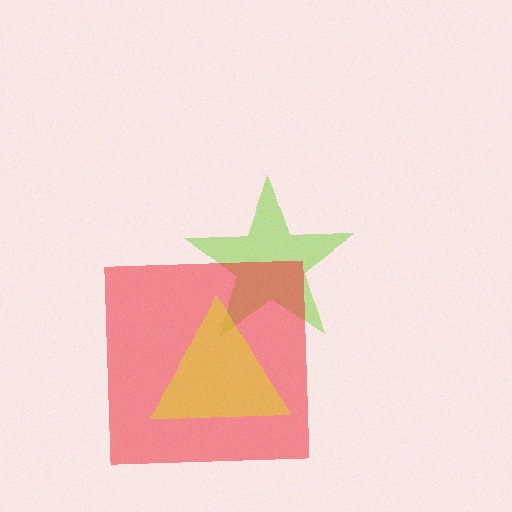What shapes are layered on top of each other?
The layered shapes are: a lime star, a red square, a yellow triangle.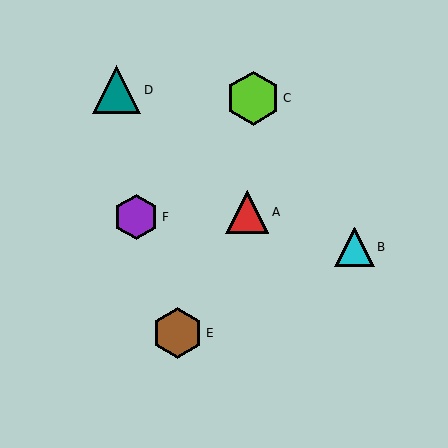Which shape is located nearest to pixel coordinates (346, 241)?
The cyan triangle (labeled B) at (354, 247) is nearest to that location.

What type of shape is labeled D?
Shape D is a teal triangle.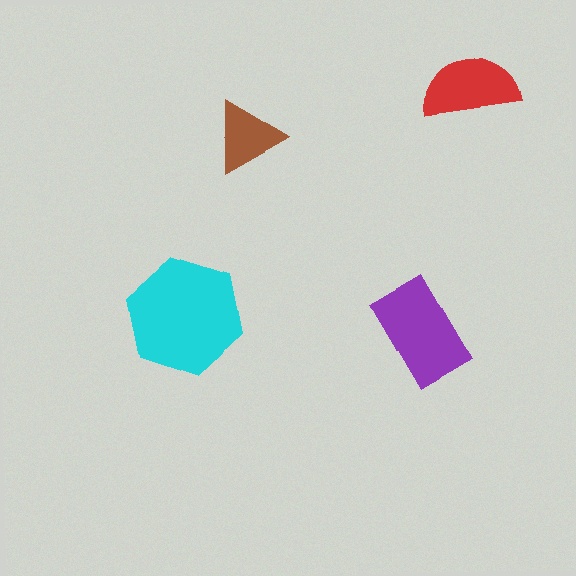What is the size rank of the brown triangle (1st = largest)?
4th.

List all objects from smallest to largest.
The brown triangle, the red semicircle, the purple rectangle, the cyan hexagon.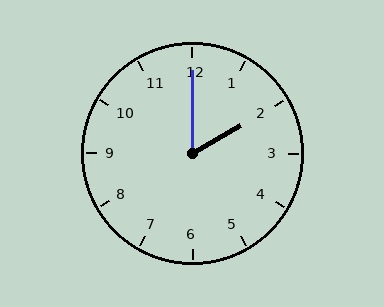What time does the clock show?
2:00.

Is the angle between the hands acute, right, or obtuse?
It is acute.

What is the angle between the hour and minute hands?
Approximately 60 degrees.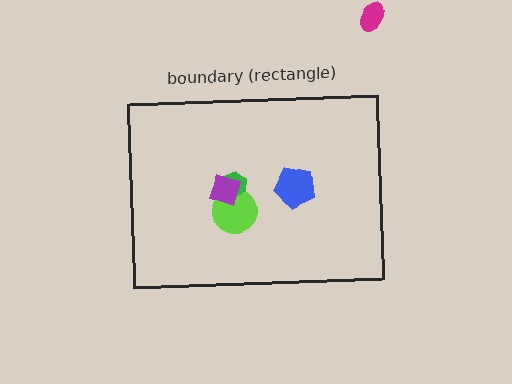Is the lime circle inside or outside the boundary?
Inside.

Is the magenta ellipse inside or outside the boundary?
Outside.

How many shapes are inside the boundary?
4 inside, 1 outside.